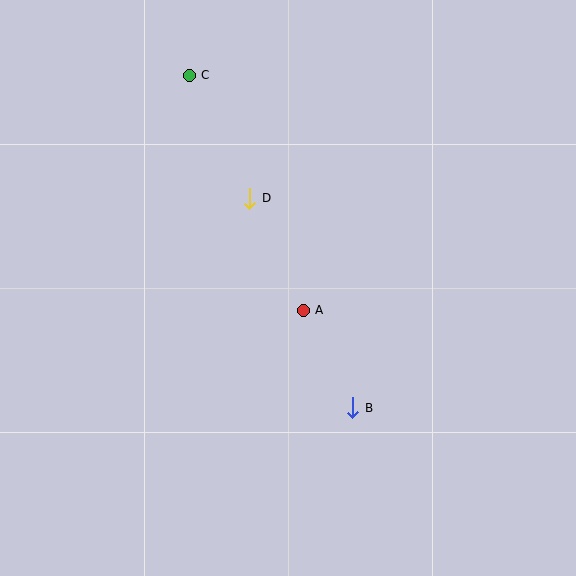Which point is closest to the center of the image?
Point A at (303, 310) is closest to the center.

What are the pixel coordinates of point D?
Point D is at (250, 198).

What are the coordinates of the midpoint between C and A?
The midpoint between C and A is at (246, 193).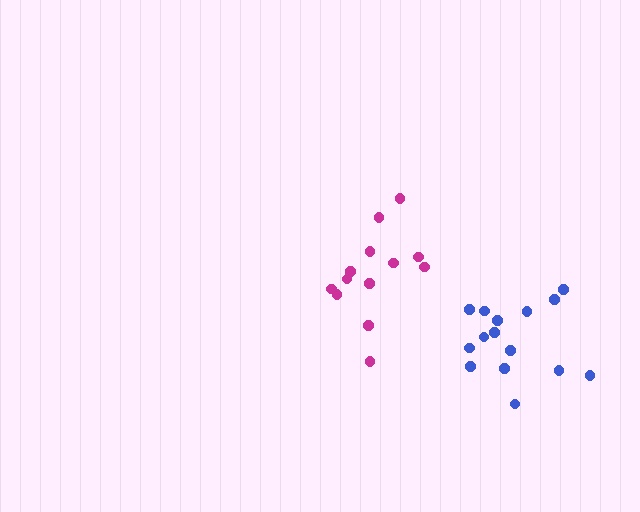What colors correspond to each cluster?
The clusters are colored: magenta, blue.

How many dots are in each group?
Group 1: 13 dots, Group 2: 15 dots (28 total).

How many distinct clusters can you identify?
There are 2 distinct clusters.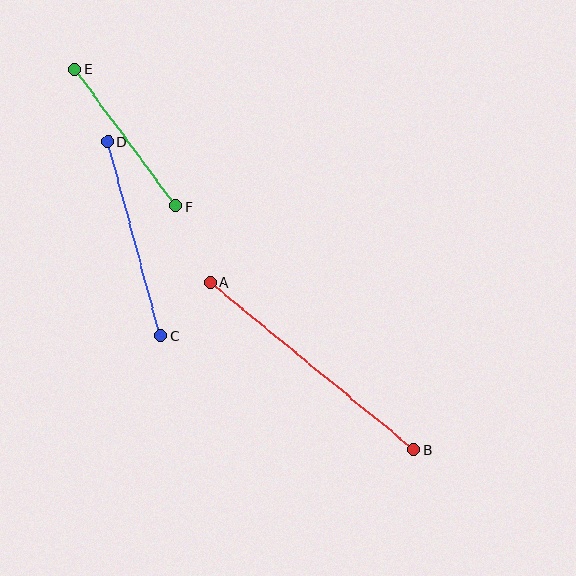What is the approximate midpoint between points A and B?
The midpoint is at approximately (312, 366) pixels.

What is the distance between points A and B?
The distance is approximately 263 pixels.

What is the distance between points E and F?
The distance is approximately 170 pixels.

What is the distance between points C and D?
The distance is approximately 201 pixels.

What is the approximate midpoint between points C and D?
The midpoint is at approximately (134, 239) pixels.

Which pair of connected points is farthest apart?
Points A and B are farthest apart.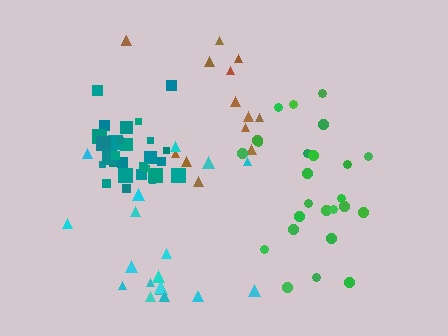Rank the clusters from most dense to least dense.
teal, green, cyan, brown.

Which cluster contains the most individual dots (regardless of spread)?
Teal (28).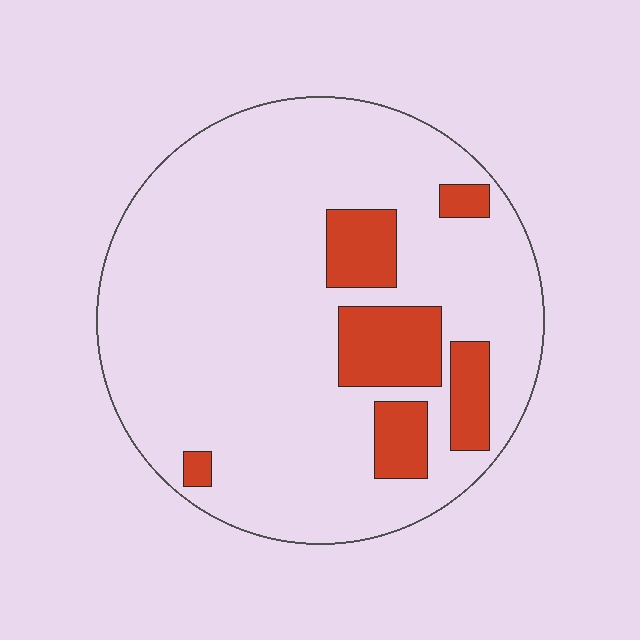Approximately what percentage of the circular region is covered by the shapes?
Approximately 15%.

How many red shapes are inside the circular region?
6.